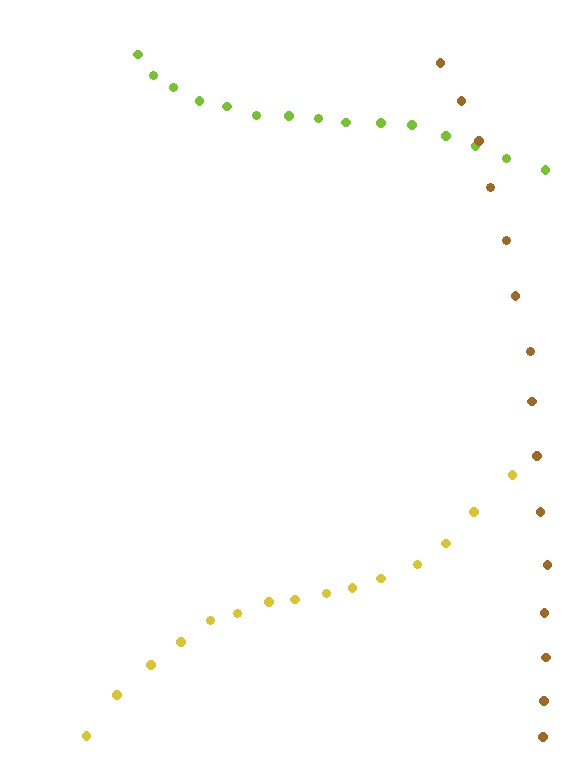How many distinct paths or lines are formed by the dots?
There are 3 distinct paths.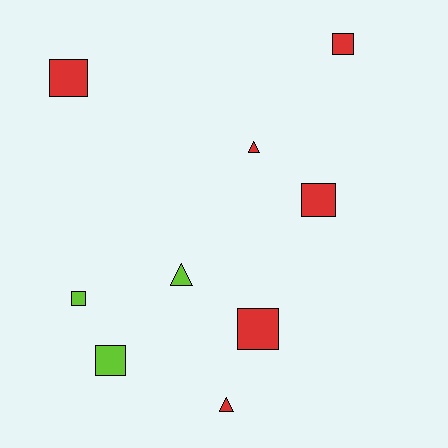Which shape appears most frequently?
Square, with 6 objects.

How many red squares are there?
There are 4 red squares.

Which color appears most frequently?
Red, with 6 objects.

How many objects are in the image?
There are 9 objects.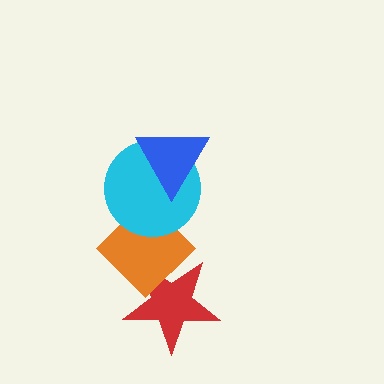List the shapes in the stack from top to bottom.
From top to bottom: the blue triangle, the cyan circle, the orange diamond, the red star.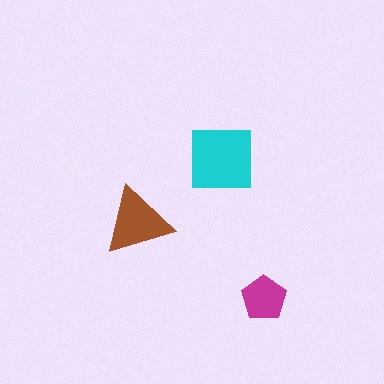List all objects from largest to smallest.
The cyan square, the brown triangle, the magenta pentagon.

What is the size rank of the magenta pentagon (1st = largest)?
3rd.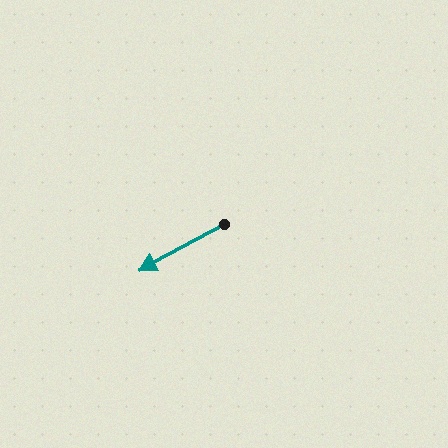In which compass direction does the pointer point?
Southwest.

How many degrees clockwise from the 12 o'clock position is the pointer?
Approximately 242 degrees.